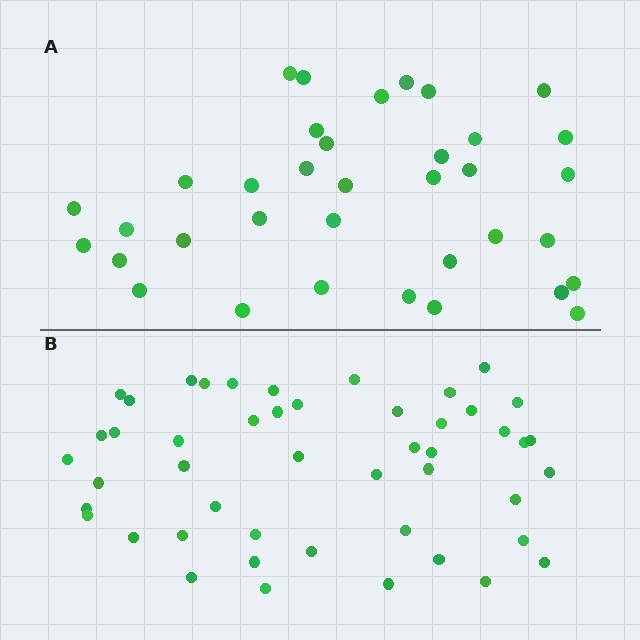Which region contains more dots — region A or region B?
Region B (the bottom region) has more dots.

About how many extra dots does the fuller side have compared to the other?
Region B has roughly 12 or so more dots than region A.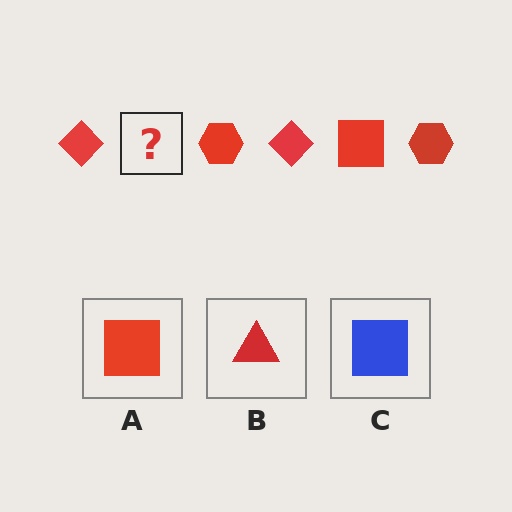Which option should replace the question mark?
Option A.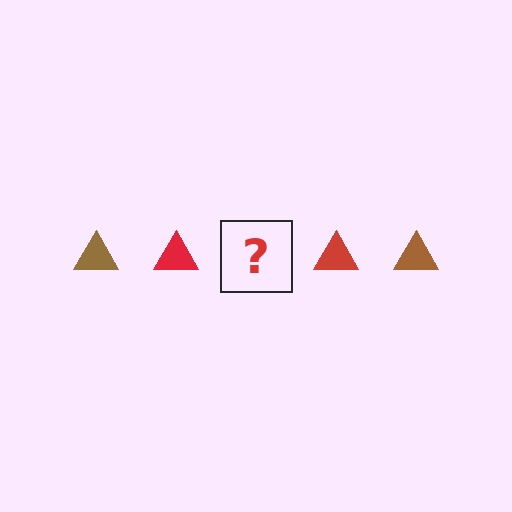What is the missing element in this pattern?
The missing element is a brown triangle.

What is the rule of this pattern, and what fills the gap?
The rule is that the pattern cycles through brown, red triangles. The gap should be filled with a brown triangle.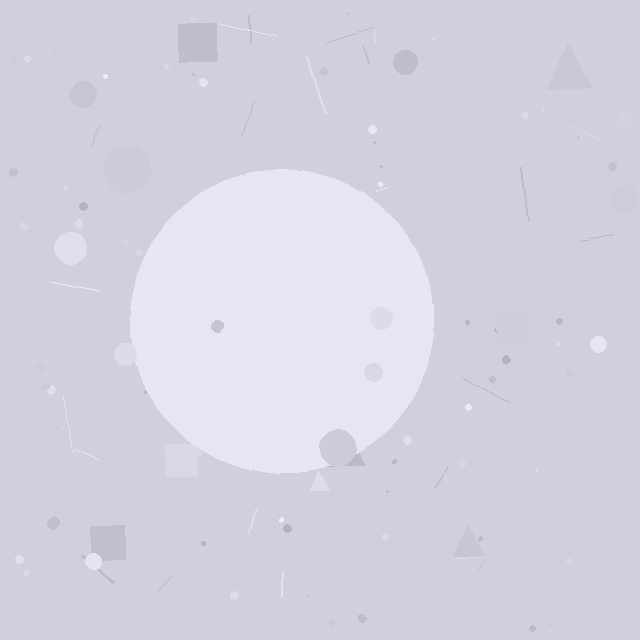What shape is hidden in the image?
A circle is hidden in the image.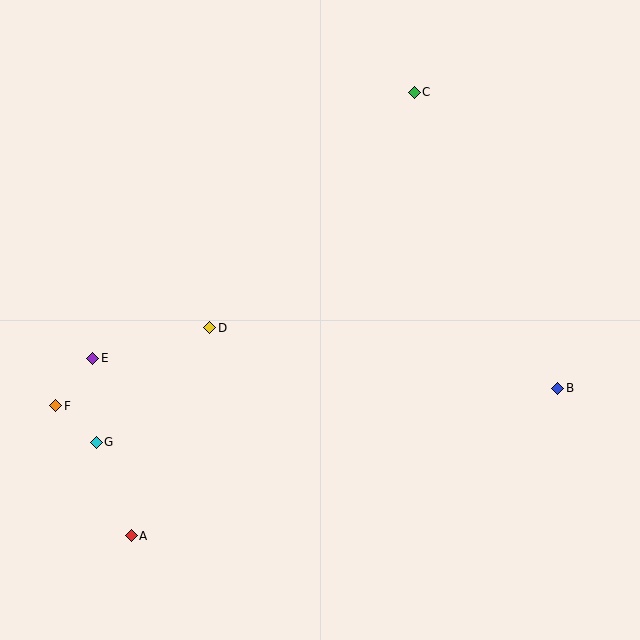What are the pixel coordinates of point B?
Point B is at (558, 388).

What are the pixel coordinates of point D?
Point D is at (210, 328).